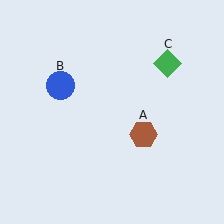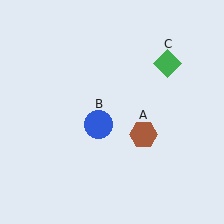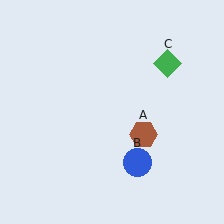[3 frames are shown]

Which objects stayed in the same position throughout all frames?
Brown hexagon (object A) and green diamond (object C) remained stationary.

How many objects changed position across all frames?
1 object changed position: blue circle (object B).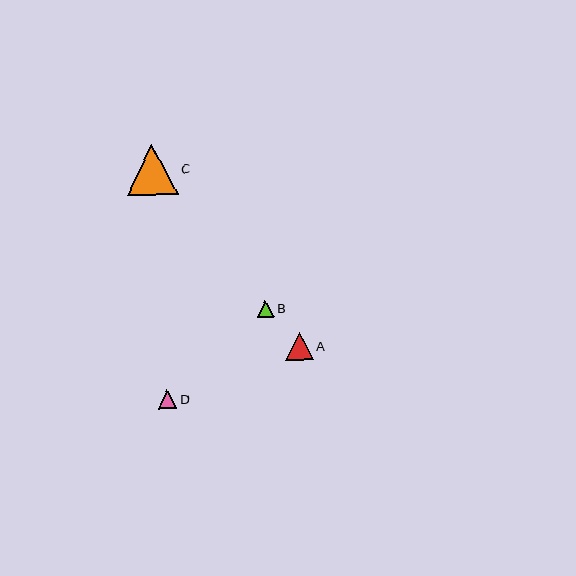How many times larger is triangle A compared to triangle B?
Triangle A is approximately 1.6 times the size of triangle B.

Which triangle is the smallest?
Triangle B is the smallest with a size of approximately 17 pixels.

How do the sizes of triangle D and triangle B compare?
Triangle D and triangle B are approximately the same size.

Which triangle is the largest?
Triangle C is the largest with a size of approximately 51 pixels.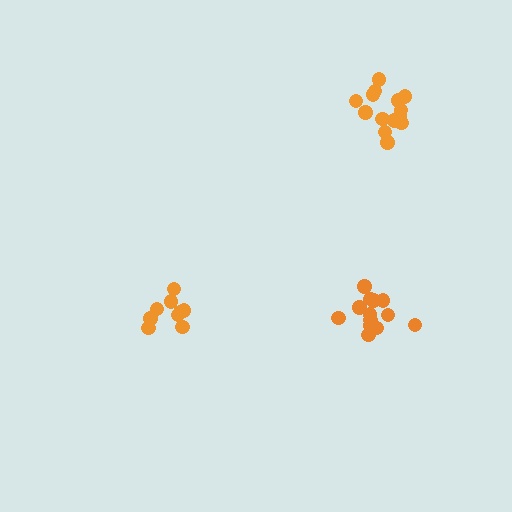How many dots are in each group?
Group 1: 9 dots, Group 2: 14 dots, Group 3: 13 dots (36 total).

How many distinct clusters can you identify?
There are 3 distinct clusters.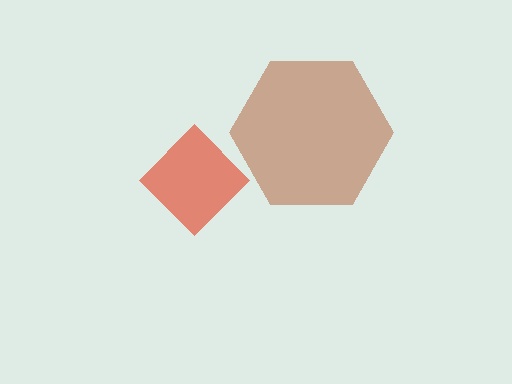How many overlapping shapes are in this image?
There are 2 overlapping shapes in the image.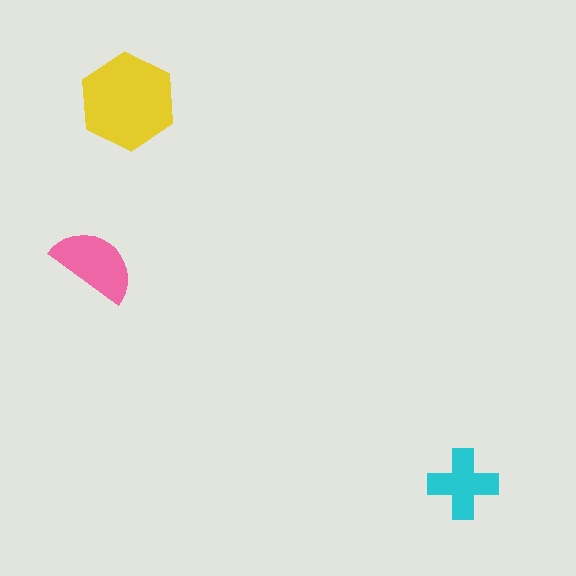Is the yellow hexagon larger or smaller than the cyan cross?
Larger.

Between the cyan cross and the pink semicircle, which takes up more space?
The pink semicircle.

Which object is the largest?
The yellow hexagon.